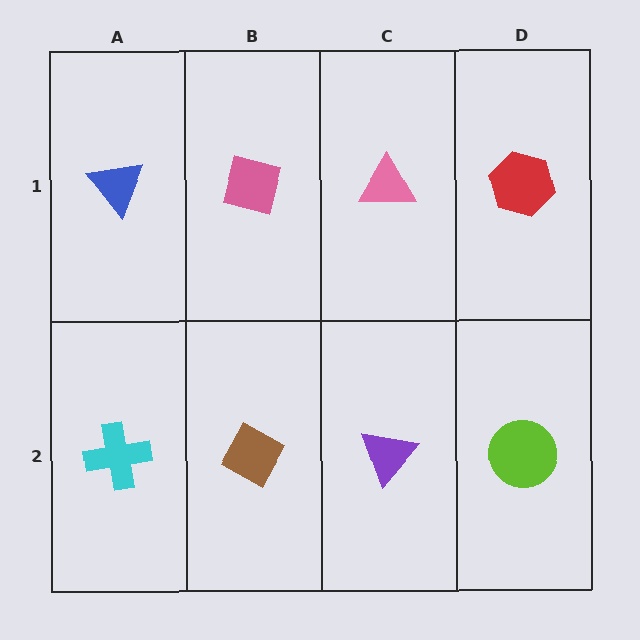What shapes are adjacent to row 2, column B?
A pink square (row 1, column B), a cyan cross (row 2, column A), a purple triangle (row 2, column C).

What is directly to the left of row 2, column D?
A purple triangle.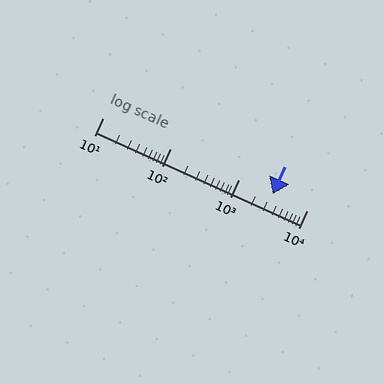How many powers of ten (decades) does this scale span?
The scale spans 3 decades, from 10 to 10000.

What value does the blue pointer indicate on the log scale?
The pointer indicates approximately 3100.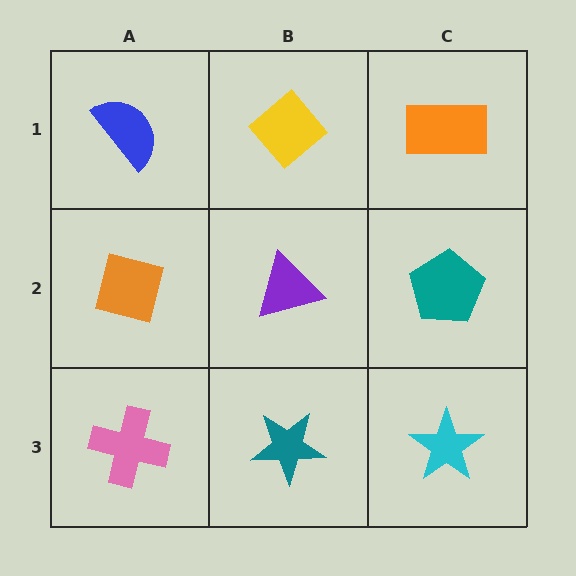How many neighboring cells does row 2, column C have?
3.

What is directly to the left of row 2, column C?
A purple triangle.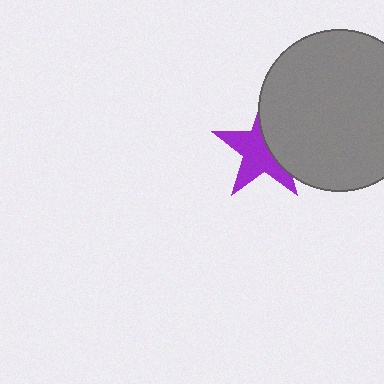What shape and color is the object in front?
The object in front is a gray circle.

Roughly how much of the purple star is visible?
About half of it is visible (roughly 59%).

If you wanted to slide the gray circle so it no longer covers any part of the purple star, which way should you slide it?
Slide it right — that is the most direct way to separate the two shapes.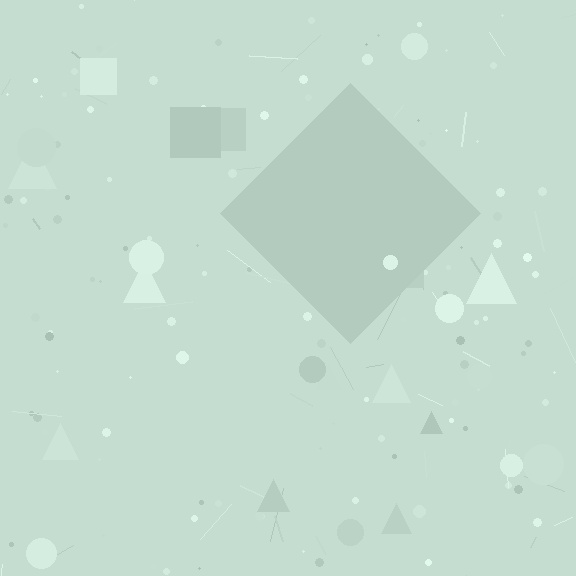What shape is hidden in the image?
A diamond is hidden in the image.